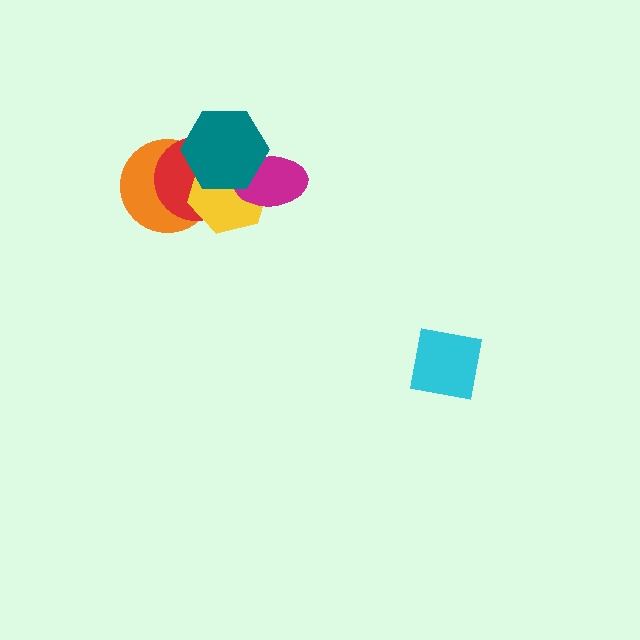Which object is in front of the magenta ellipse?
The teal hexagon is in front of the magenta ellipse.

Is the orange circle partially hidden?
Yes, it is partially covered by another shape.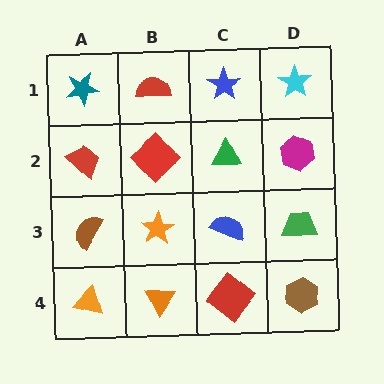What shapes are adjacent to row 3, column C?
A green triangle (row 2, column C), a red diamond (row 4, column C), an orange star (row 3, column B), a green trapezoid (row 3, column D).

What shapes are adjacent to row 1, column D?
A magenta hexagon (row 2, column D), a blue star (row 1, column C).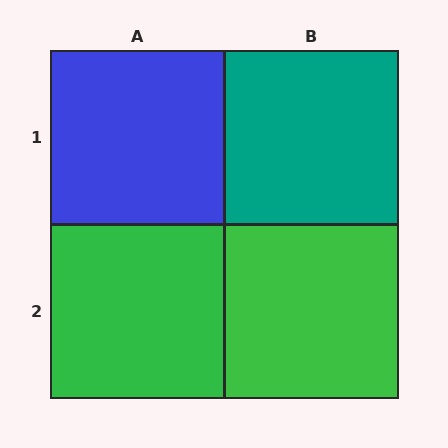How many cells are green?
2 cells are green.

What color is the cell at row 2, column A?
Green.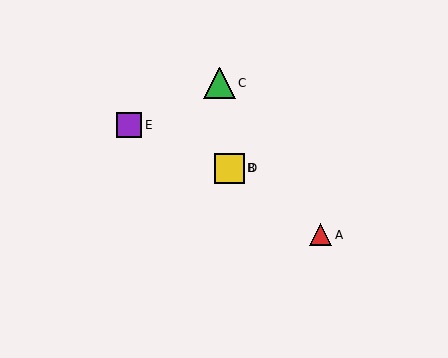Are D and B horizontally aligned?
Yes, both are at y≈168.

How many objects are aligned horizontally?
2 objects (B, D) are aligned horizontally.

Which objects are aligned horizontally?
Objects B, D are aligned horizontally.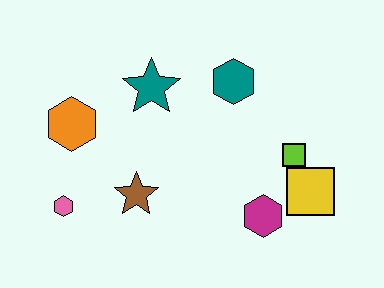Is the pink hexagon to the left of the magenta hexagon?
Yes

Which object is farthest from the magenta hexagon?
The orange hexagon is farthest from the magenta hexagon.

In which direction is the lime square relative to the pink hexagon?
The lime square is to the right of the pink hexagon.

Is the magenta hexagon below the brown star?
Yes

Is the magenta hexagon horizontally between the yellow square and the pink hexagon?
Yes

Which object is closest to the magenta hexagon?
The yellow square is closest to the magenta hexagon.